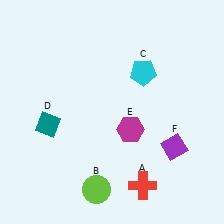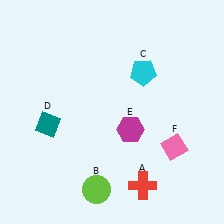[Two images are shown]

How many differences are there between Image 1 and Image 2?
There is 1 difference between the two images.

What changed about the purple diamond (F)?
In Image 1, F is purple. In Image 2, it changed to pink.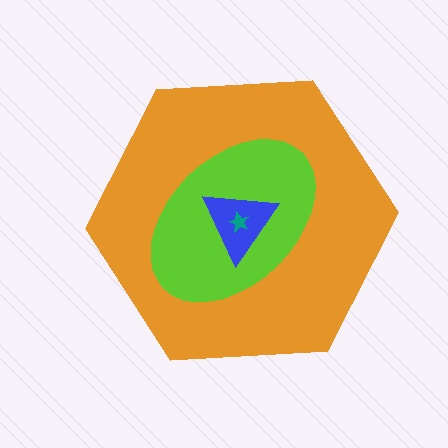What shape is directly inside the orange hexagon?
The lime ellipse.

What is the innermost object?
The teal star.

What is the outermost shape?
The orange hexagon.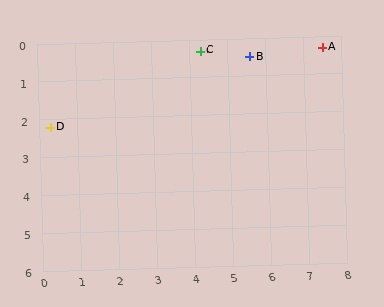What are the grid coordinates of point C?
Point C is at approximately (4.3, 0.3).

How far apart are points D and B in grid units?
Points D and B are about 5.6 grid units apart.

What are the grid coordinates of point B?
Point B is at approximately (5.6, 0.5).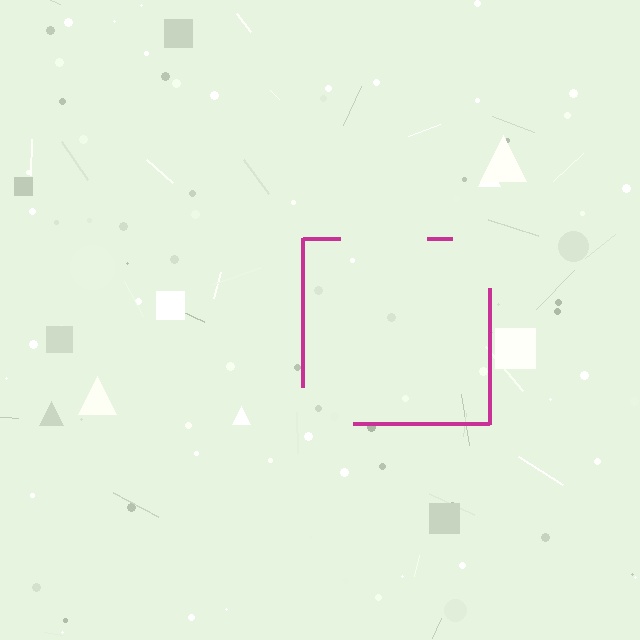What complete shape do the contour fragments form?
The contour fragments form a square.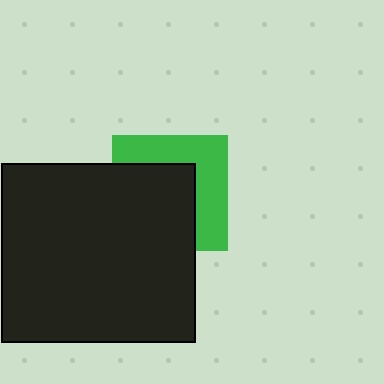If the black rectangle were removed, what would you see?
You would see the complete green square.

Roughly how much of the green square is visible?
About half of it is visible (roughly 45%).